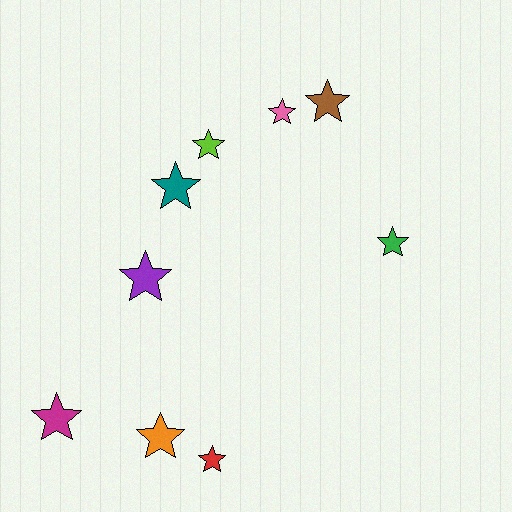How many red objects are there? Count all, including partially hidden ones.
There is 1 red object.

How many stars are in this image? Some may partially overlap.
There are 9 stars.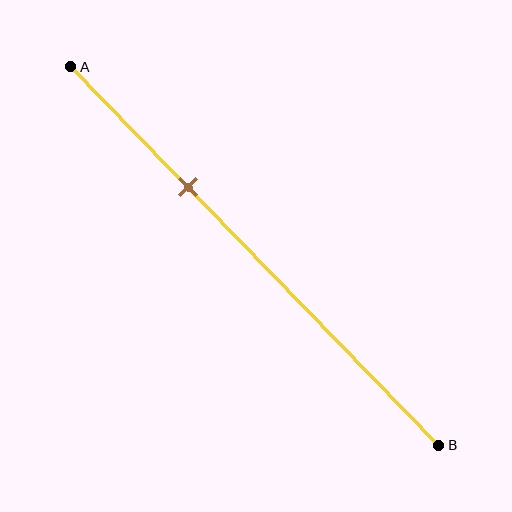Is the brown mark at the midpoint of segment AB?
No, the mark is at about 30% from A, not at the 50% midpoint.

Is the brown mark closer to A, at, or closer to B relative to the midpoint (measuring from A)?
The brown mark is closer to point A than the midpoint of segment AB.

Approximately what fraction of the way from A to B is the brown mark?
The brown mark is approximately 30% of the way from A to B.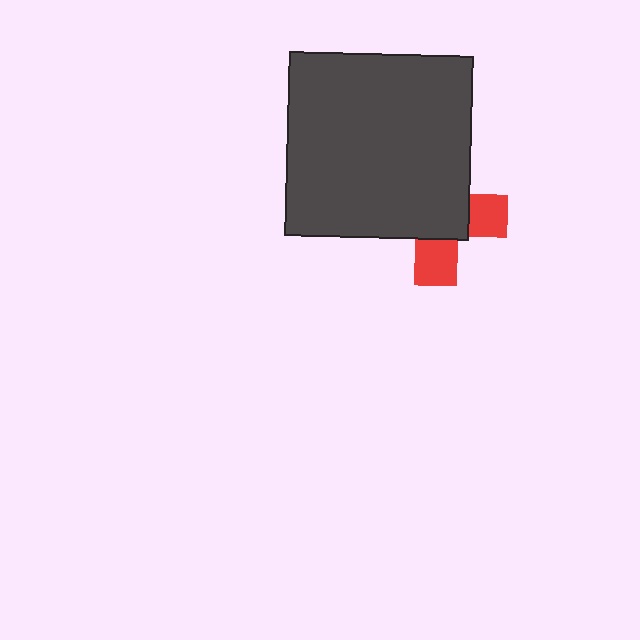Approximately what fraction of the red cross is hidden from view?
Roughly 65% of the red cross is hidden behind the dark gray square.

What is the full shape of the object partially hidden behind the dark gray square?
The partially hidden object is a red cross.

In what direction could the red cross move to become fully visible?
The red cross could move toward the lower-right. That would shift it out from behind the dark gray square entirely.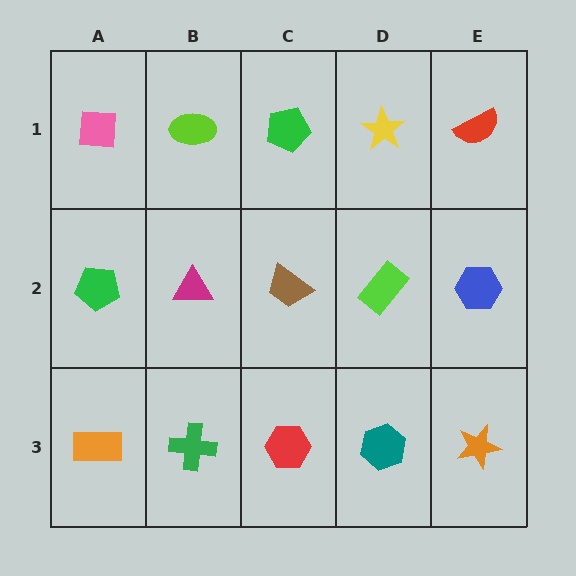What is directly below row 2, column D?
A teal hexagon.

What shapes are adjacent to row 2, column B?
A lime ellipse (row 1, column B), a green cross (row 3, column B), a green pentagon (row 2, column A), a brown trapezoid (row 2, column C).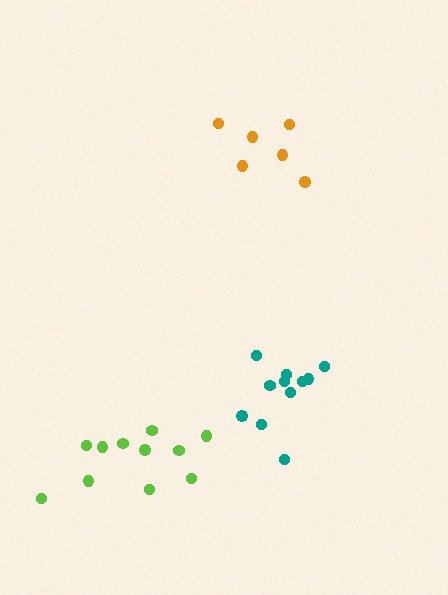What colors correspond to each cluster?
The clusters are colored: teal, lime, orange.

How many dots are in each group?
Group 1: 11 dots, Group 2: 11 dots, Group 3: 6 dots (28 total).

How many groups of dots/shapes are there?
There are 3 groups.